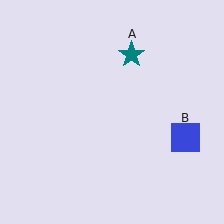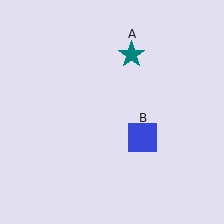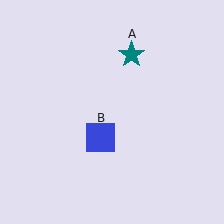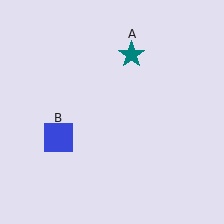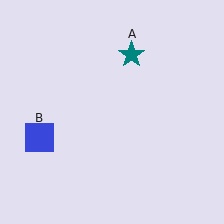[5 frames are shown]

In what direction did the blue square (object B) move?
The blue square (object B) moved left.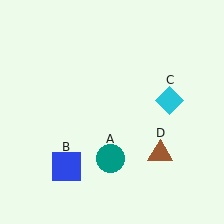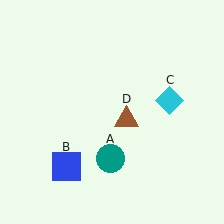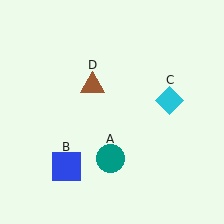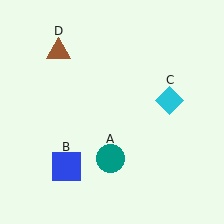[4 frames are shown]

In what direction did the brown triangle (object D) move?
The brown triangle (object D) moved up and to the left.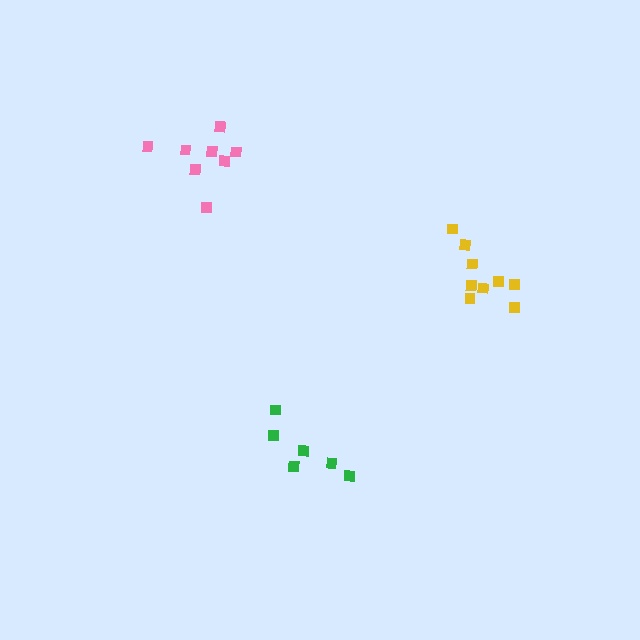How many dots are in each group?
Group 1: 8 dots, Group 2: 9 dots, Group 3: 6 dots (23 total).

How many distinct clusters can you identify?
There are 3 distinct clusters.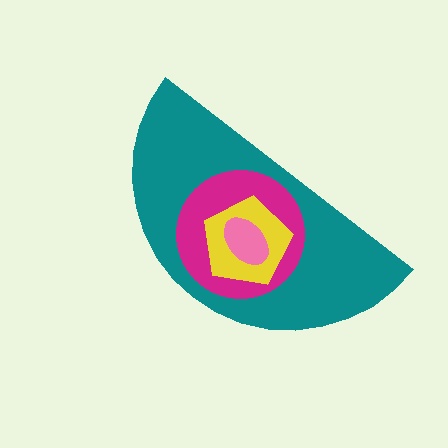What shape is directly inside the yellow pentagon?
The pink ellipse.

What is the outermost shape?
The teal semicircle.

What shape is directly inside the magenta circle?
The yellow pentagon.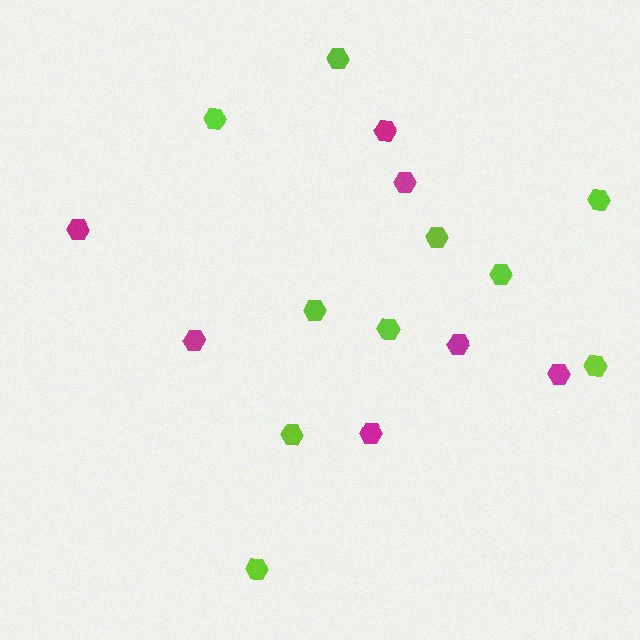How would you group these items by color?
There are 2 groups: one group of magenta hexagons (7) and one group of lime hexagons (10).